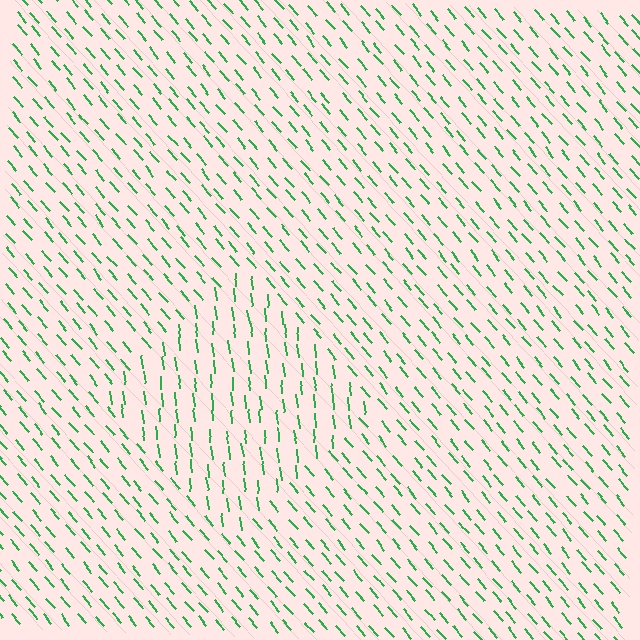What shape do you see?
I see a diamond.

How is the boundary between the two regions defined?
The boundary is defined purely by a change in line orientation (approximately 34 degrees difference). All lines are the same color and thickness.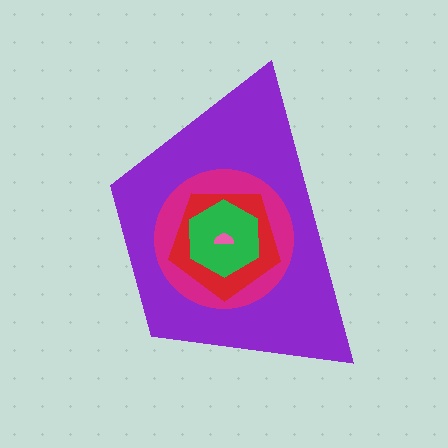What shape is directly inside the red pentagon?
The green hexagon.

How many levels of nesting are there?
5.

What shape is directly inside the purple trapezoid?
The magenta circle.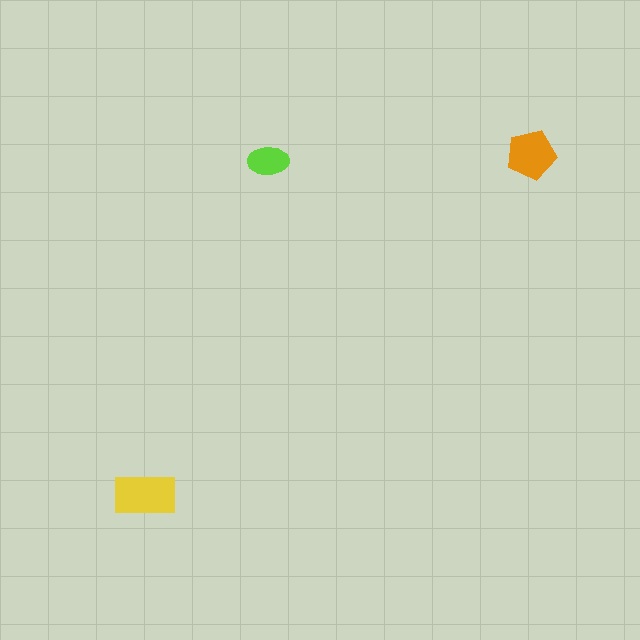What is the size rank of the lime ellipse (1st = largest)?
3rd.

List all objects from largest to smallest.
The yellow rectangle, the orange pentagon, the lime ellipse.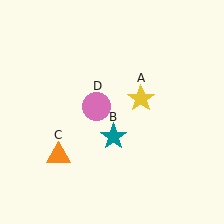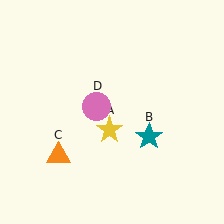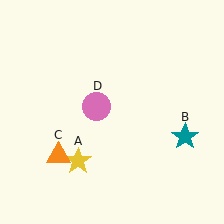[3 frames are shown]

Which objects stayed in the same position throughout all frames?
Orange triangle (object C) and pink circle (object D) remained stationary.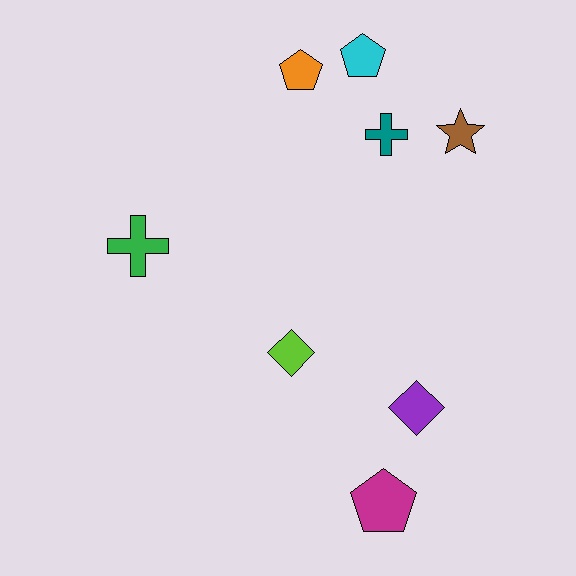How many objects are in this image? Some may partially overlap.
There are 8 objects.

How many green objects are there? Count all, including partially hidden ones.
There is 1 green object.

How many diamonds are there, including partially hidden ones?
There are 2 diamonds.